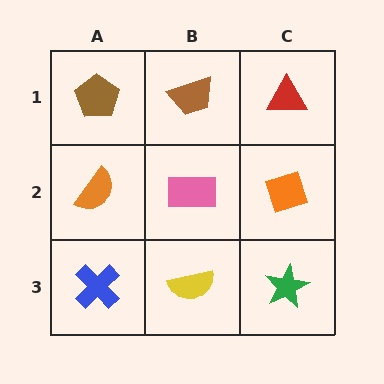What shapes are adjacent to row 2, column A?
A brown pentagon (row 1, column A), a blue cross (row 3, column A), a pink rectangle (row 2, column B).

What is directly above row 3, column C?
An orange diamond.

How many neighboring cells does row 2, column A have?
3.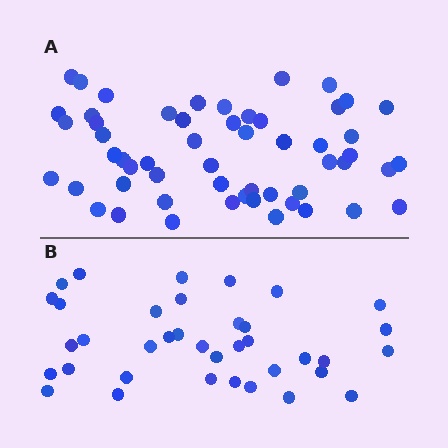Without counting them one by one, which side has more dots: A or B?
Region A (the top region) has more dots.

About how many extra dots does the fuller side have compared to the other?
Region A has approximately 20 more dots than region B.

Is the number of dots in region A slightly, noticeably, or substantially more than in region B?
Region A has substantially more. The ratio is roughly 1.5 to 1.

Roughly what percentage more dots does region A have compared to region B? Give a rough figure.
About 50% more.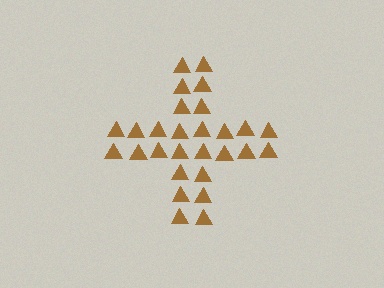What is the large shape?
The large shape is a cross.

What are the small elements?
The small elements are triangles.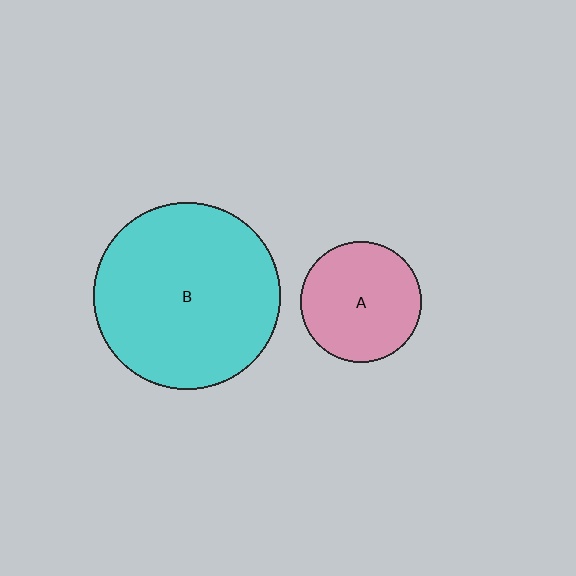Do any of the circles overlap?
No, none of the circles overlap.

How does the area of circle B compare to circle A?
Approximately 2.4 times.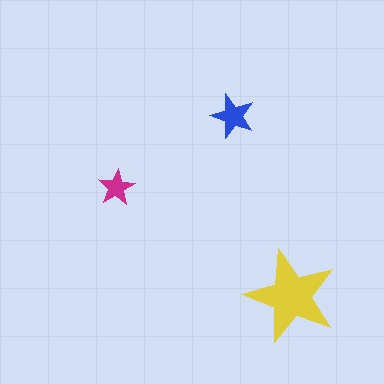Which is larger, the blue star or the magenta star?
The blue one.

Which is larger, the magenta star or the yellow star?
The yellow one.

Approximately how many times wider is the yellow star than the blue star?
About 2 times wider.